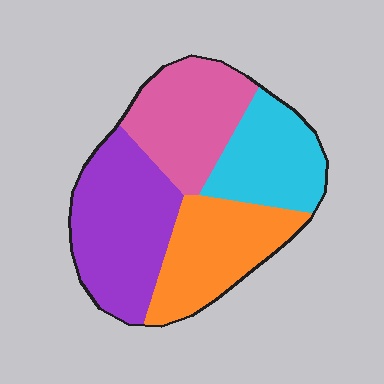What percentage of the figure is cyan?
Cyan covers about 20% of the figure.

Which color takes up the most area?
Purple, at roughly 30%.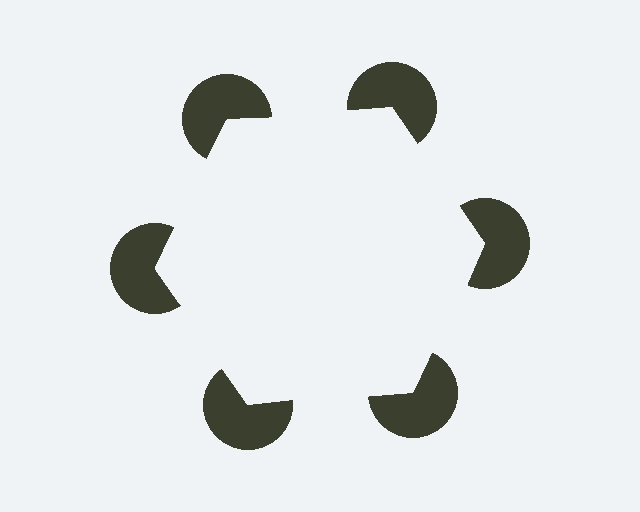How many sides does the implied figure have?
6 sides.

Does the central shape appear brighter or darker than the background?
It typically appears slightly brighter than the background, even though no actual brightness change is drawn.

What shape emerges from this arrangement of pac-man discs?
An illusory hexagon — its edges are inferred from the aligned wedge cuts in the pac-man discs, not physically drawn.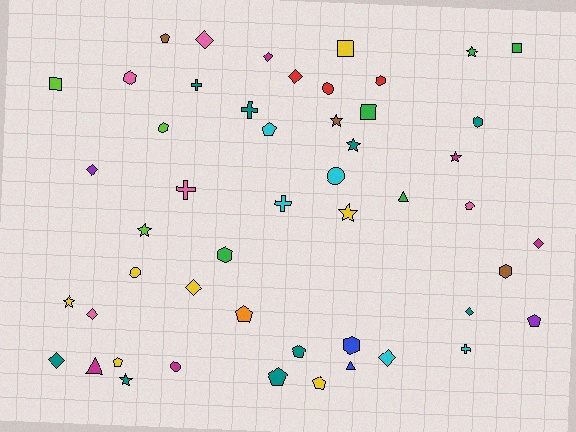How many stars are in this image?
There are 8 stars.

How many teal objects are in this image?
There are 9 teal objects.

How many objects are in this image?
There are 50 objects.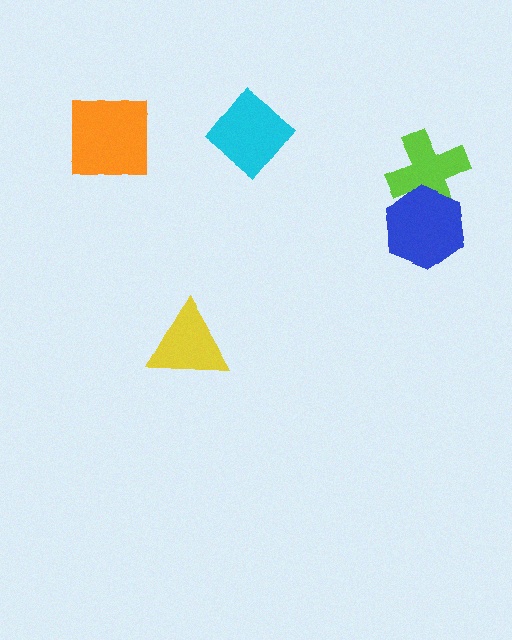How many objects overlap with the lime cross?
1 object overlaps with the lime cross.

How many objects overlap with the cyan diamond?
0 objects overlap with the cyan diamond.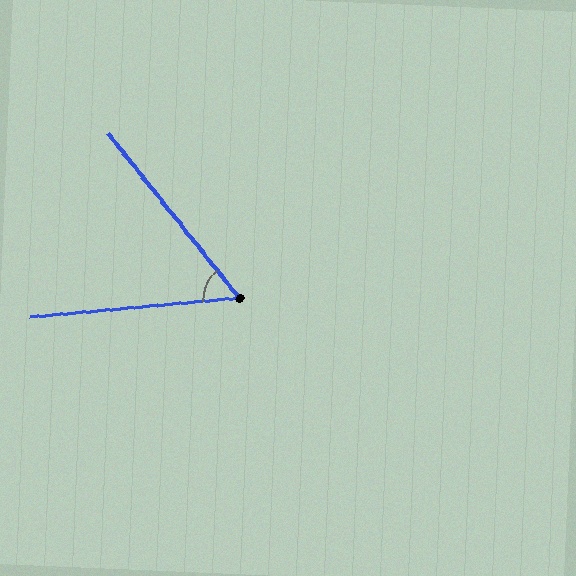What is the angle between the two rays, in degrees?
Approximately 57 degrees.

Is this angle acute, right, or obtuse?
It is acute.